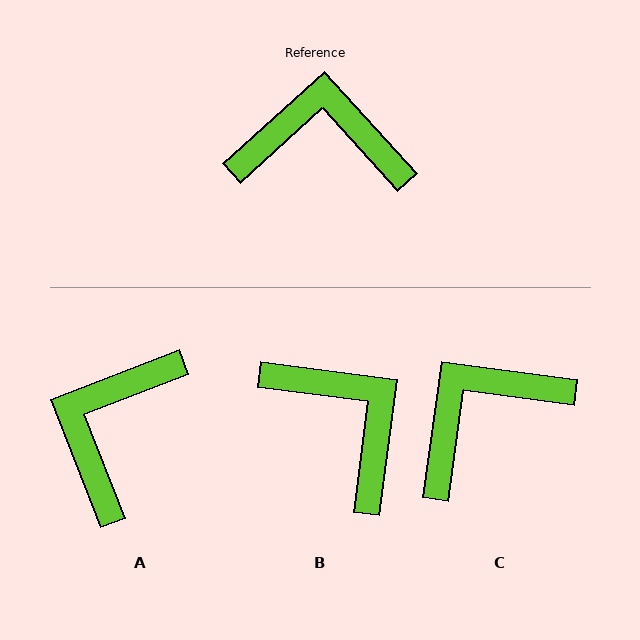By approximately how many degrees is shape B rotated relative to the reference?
Approximately 50 degrees clockwise.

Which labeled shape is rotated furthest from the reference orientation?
A, about 69 degrees away.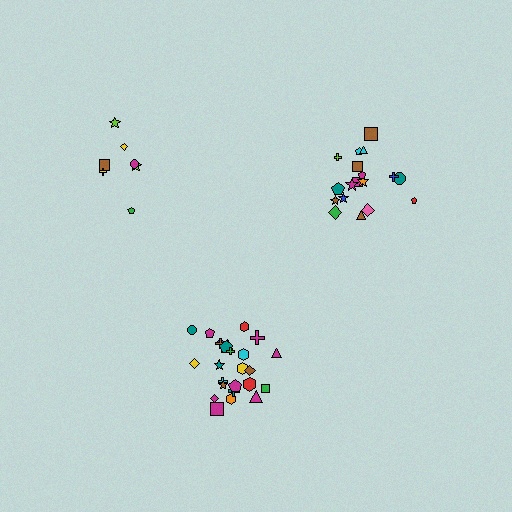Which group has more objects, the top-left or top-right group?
The top-right group.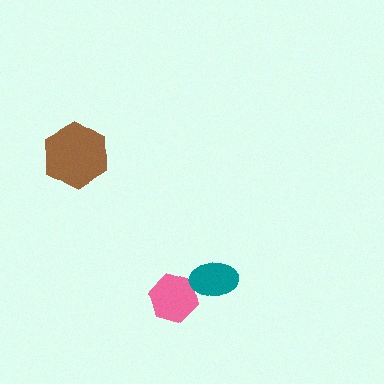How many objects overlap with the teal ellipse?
1 object overlaps with the teal ellipse.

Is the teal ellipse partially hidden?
No, no other shape covers it.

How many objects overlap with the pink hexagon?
1 object overlaps with the pink hexagon.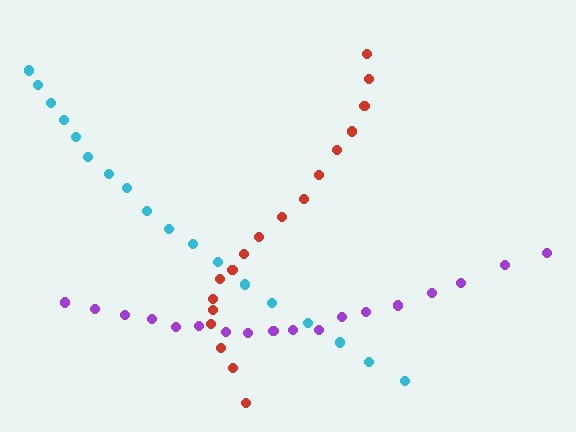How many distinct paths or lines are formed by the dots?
There are 3 distinct paths.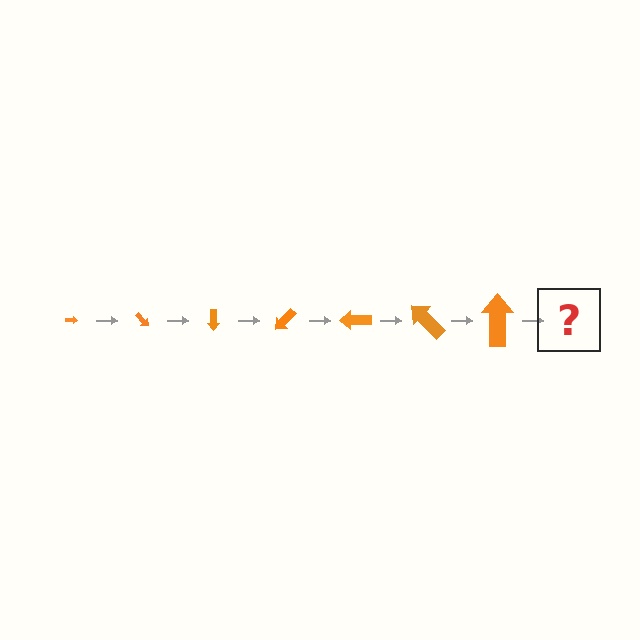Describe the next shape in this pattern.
It should be an arrow, larger than the previous one and rotated 315 degrees from the start.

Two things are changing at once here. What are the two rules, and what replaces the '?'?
The two rules are that the arrow grows larger each step and it rotates 45 degrees each step. The '?' should be an arrow, larger than the previous one and rotated 315 degrees from the start.